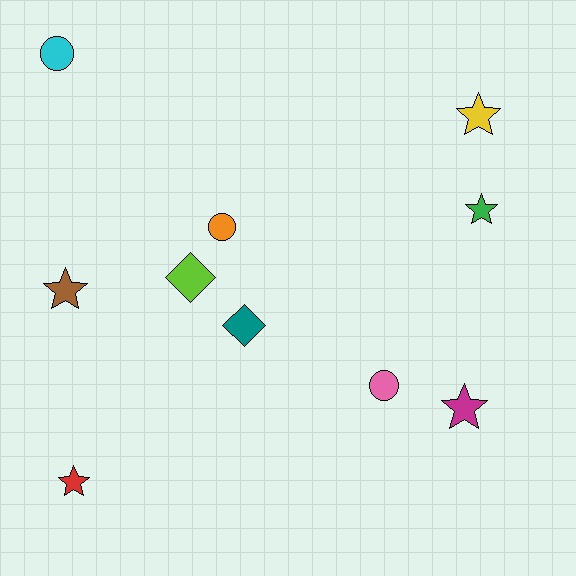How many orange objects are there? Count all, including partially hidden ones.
There is 1 orange object.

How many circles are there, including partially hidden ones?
There are 3 circles.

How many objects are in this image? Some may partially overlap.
There are 10 objects.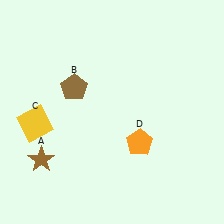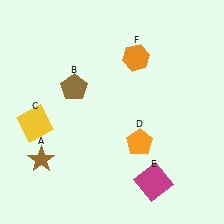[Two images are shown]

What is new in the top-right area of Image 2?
An orange hexagon (F) was added in the top-right area of Image 2.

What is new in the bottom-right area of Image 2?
A magenta square (E) was added in the bottom-right area of Image 2.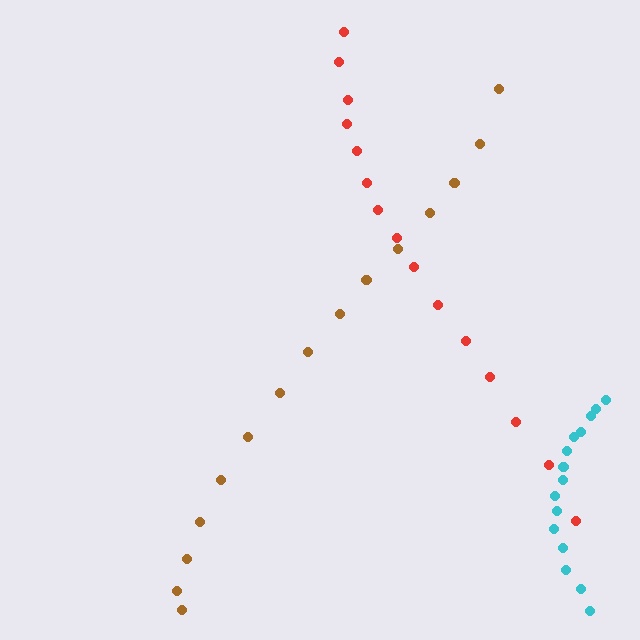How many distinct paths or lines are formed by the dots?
There are 3 distinct paths.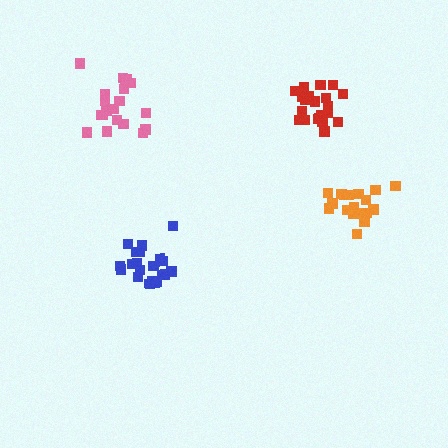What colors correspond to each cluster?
The clusters are colored: red, blue, pink, orange.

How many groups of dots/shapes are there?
There are 4 groups.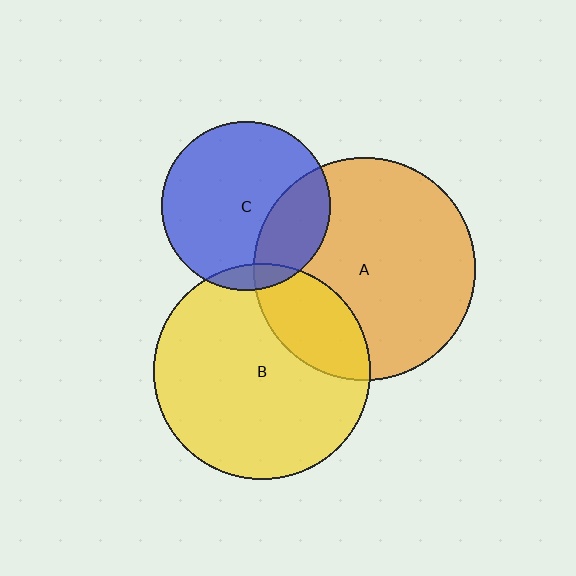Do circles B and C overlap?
Yes.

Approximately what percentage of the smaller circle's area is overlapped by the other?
Approximately 10%.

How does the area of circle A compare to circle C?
Approximately 1.7 times.